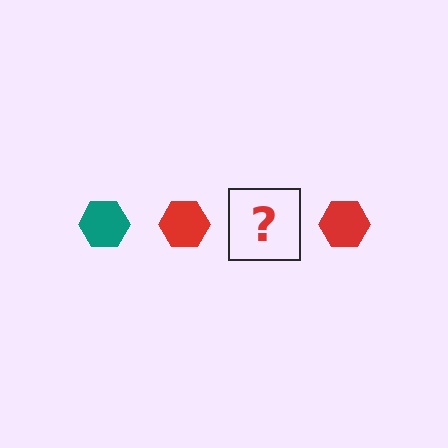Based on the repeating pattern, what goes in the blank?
The blank should be a teal hexagon.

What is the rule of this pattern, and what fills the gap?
The rule is that the pattern cycles through teal, red hexagons. The gap should be filled with a teal hexagon.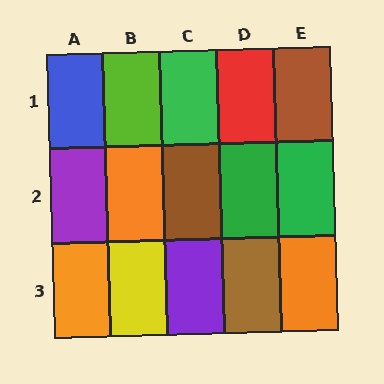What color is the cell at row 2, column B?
Orange.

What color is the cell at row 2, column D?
Green.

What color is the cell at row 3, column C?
Purple.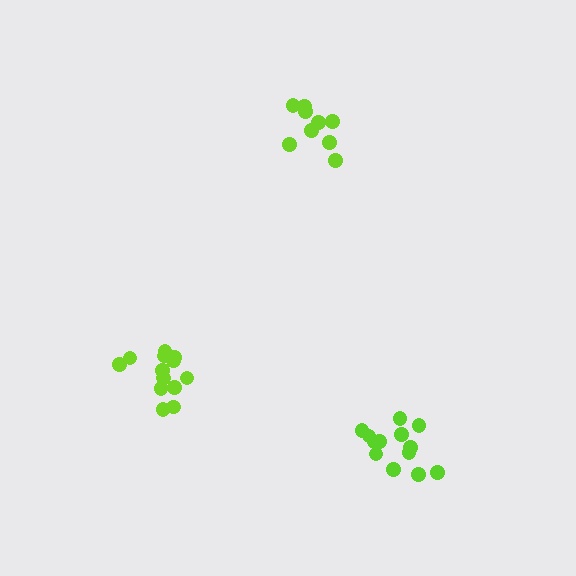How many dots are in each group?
Group 1: 13 dots, Group 2: 9 dots, Group 3: 13 dots (35 total).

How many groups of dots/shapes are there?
There are 3 groups.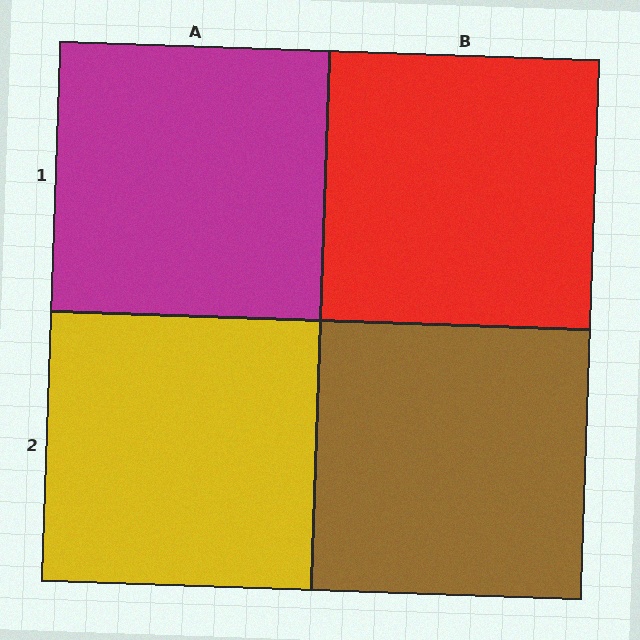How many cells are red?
1 cell is red.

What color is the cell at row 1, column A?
Magenta.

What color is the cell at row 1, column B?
Red.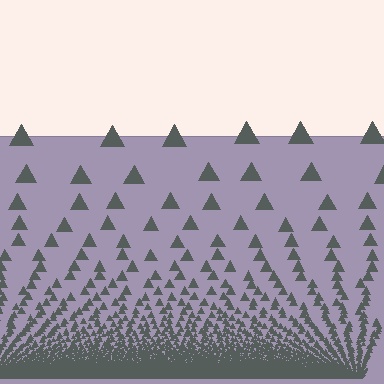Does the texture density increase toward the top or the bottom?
Density increases toward the bottom.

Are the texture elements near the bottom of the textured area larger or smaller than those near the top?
Smaller. The gradient is inverted — elements near the bottom are smaller and denser.